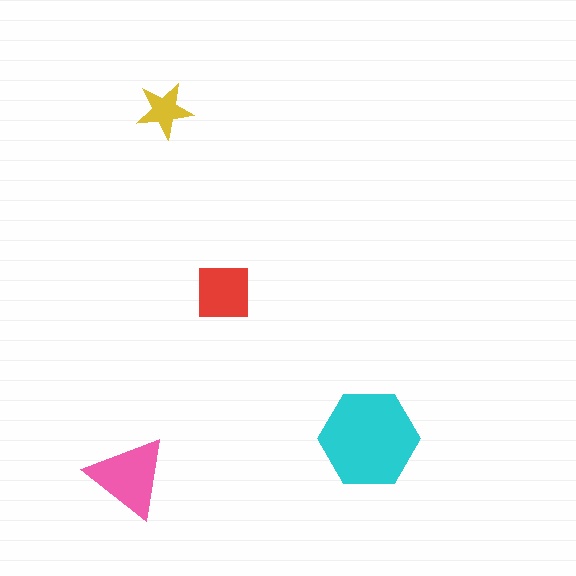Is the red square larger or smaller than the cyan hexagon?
Smaller.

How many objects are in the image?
There are 4 objects in the image.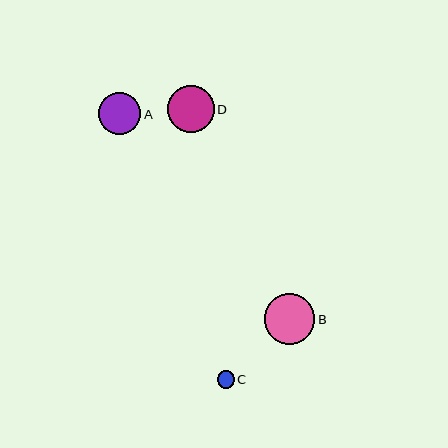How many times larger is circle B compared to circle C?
Circle B is approximately 2.9 times the size of circle C.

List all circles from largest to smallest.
From largest to smallest: B, D, A, C.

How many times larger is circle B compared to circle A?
Circle B is approximately 1.2 times the size of circle A.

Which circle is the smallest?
Circle C is the smallest with a size of approximately 17 pixels.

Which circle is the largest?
Circle B is the largest with a size of approximately 50 pixels.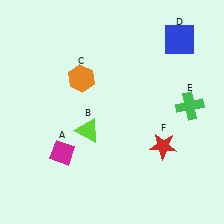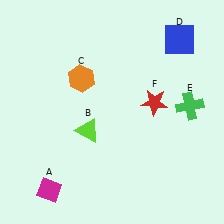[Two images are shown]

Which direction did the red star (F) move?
The red star (F) moved up.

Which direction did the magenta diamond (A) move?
The magenta diamond (A) moved down.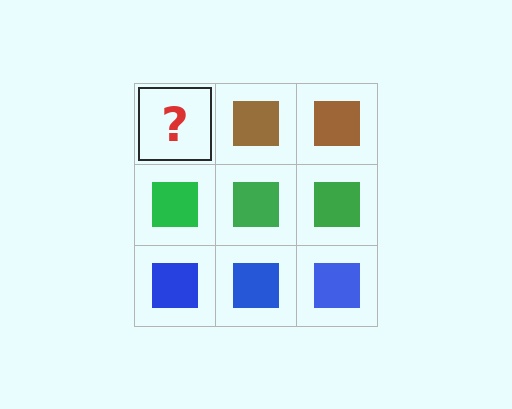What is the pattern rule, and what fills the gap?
The rule is that each row has a consistent color. The gap should be filled with a brown square.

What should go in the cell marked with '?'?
The missing cell should contain a brown square.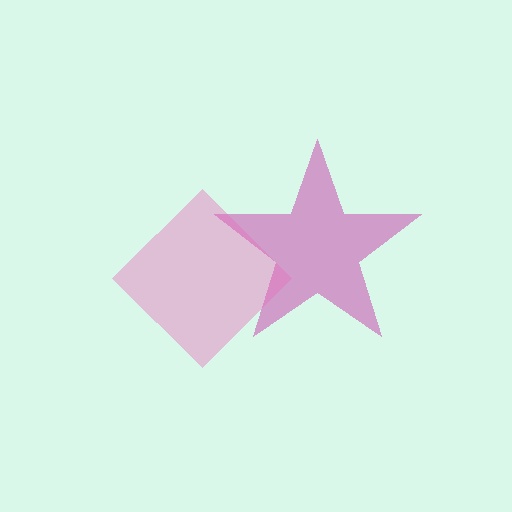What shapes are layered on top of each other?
The layered shapes are: a magenta star, a pink diamond.